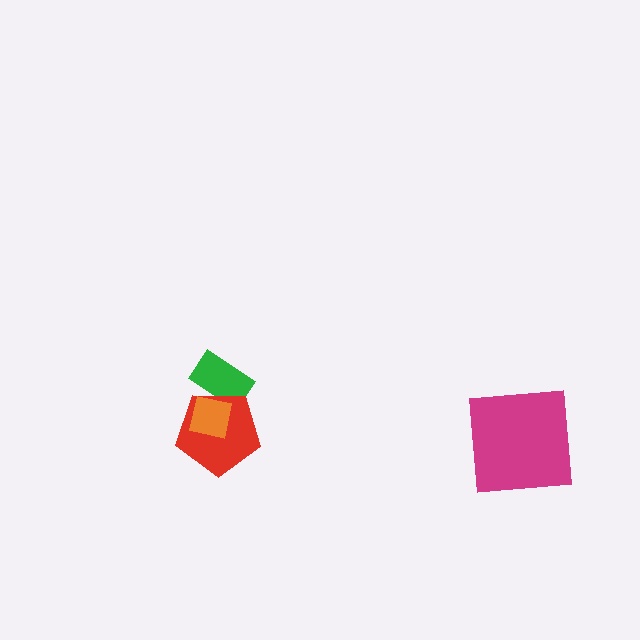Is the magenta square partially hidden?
No, no other shape covers it.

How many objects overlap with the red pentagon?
2 objects overlap with the red pentagon.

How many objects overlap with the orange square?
2 objects overlap with the orange square.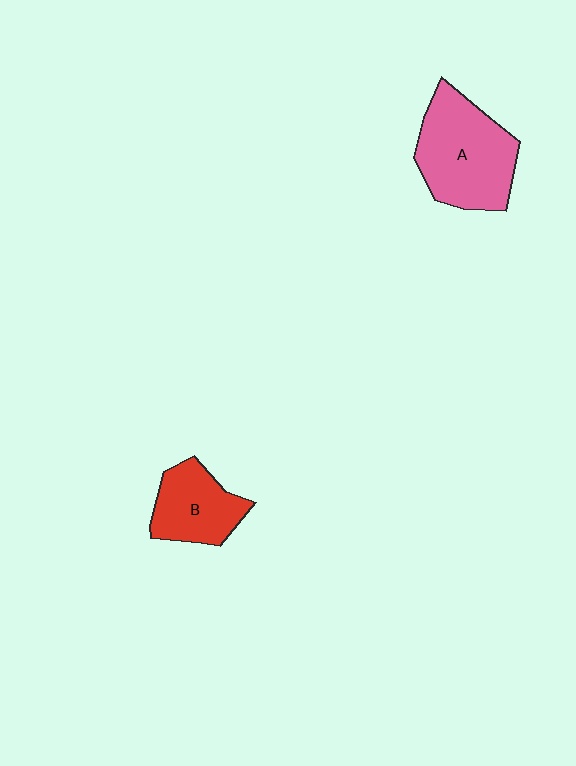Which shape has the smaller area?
Shape B (red).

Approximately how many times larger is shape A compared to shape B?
Approximately 1.6 times.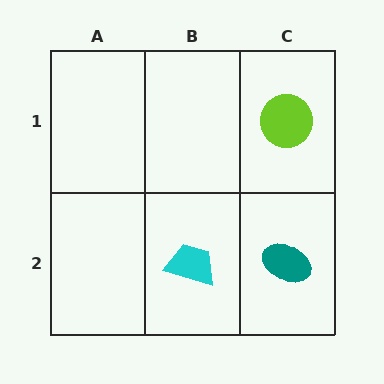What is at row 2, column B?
A cyan trapezoid.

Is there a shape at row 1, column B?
No, that cell is empty.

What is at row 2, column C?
A teal ellipse.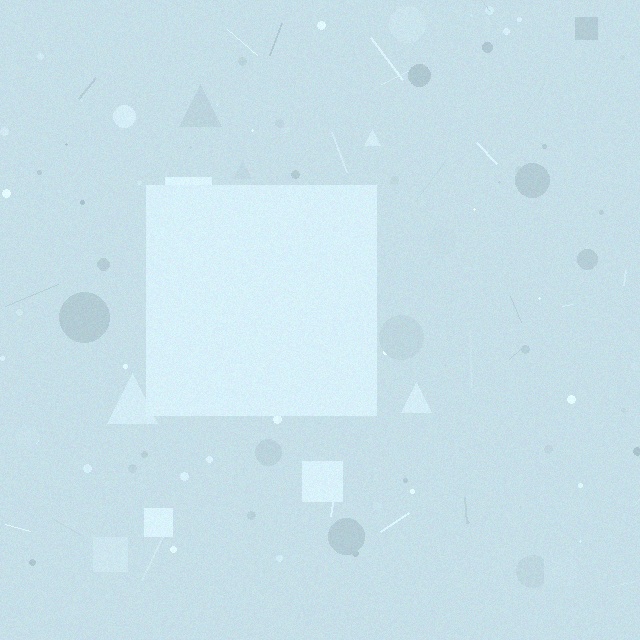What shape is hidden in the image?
A square is hidden in the image.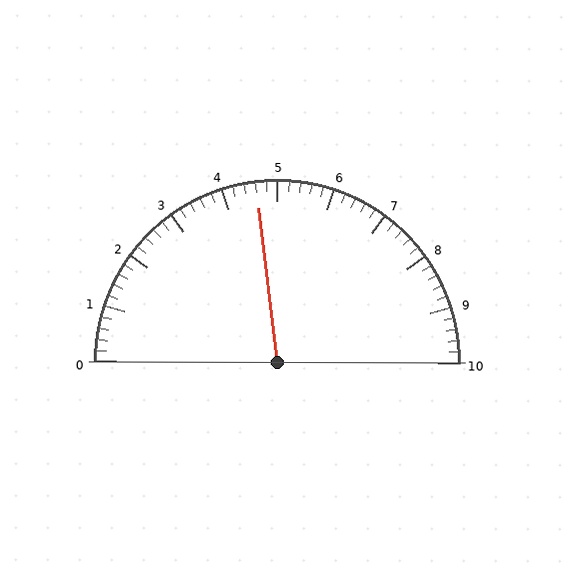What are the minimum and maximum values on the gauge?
The gauge ranges from 0 to 10.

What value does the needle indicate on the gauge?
The needle indicates approximately 4.6.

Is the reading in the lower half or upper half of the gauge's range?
The reading is in the lower half of the range (0 to 10).